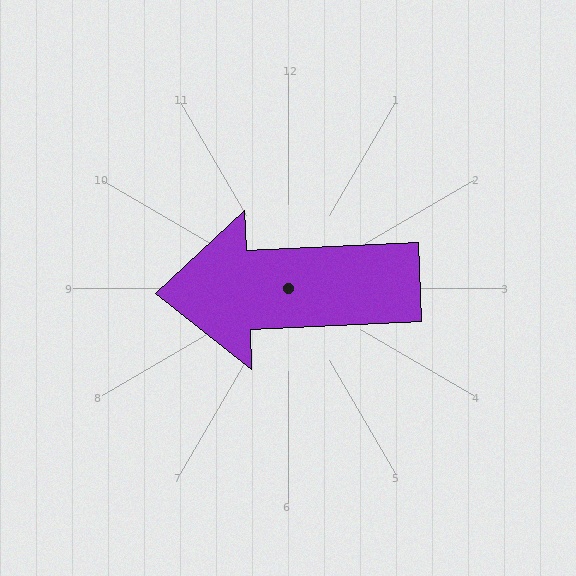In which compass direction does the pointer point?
West.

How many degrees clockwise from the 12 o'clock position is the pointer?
Approximately 267 degrees.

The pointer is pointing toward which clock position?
Roughly 9 o'clock.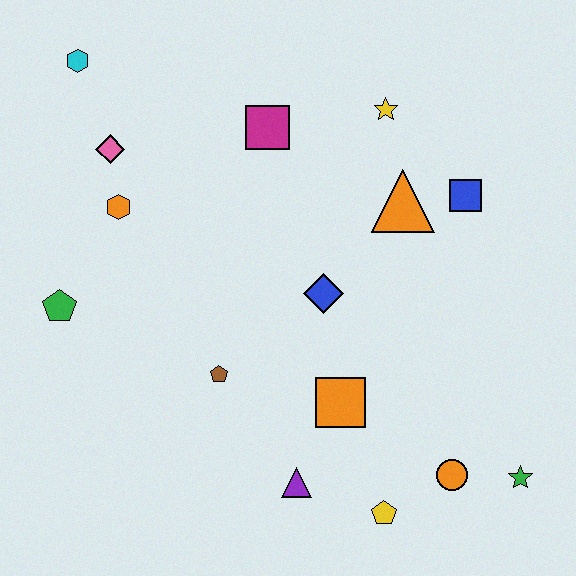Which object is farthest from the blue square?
The green pentagon is farthest from the blue square.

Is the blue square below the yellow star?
Yes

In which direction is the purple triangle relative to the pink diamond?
The purple triangle is below the pink diamond.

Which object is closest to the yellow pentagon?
The orange circle is closest to the yellow pentagon.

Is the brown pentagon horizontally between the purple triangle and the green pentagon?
Yes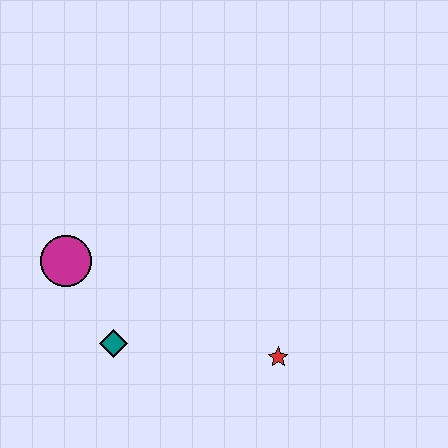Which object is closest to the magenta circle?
The teal diamond is closest to the magenta circle.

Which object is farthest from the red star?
The magenta circle is farthest from the red star.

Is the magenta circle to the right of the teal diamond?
No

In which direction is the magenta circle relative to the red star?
The magenta circle is to the left of the red star.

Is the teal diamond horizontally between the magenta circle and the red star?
Yes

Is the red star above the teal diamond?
No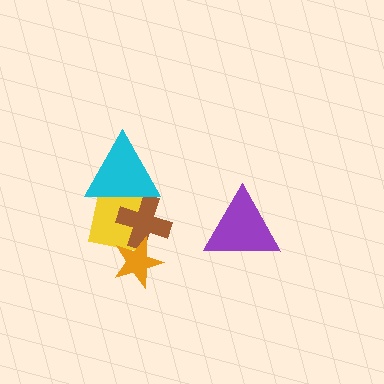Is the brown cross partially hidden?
Yes, it is partially covered by another shape.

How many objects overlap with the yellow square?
3 objects overlap with the yellow square.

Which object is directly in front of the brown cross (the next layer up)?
The orange star is directly in front of the brown cross.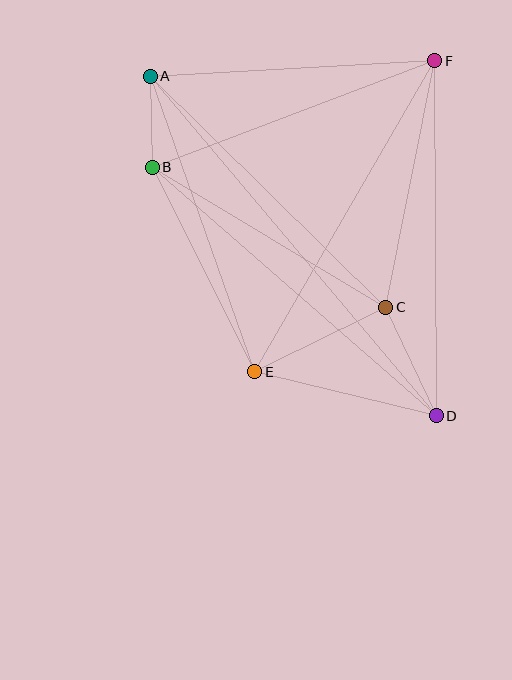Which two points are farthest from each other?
Points A and D are farthest from each other.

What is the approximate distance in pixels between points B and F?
The distance between B and F is approximately 302 pixels.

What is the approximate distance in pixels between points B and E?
The distance between B and E is approximately 229 pixels.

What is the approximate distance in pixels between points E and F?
The distance between E and F is approximately 359 pixels.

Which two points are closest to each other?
Points A and B are closest to each other.